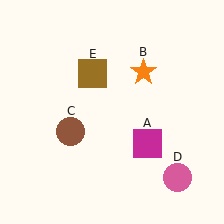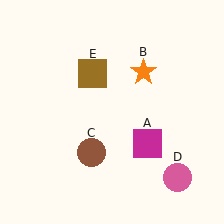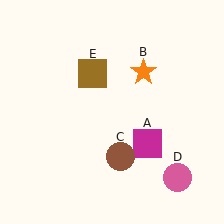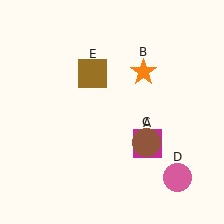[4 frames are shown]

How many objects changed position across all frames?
1 object changed position: brown circle (object C).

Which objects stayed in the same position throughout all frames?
Magenta square (object A) and orange star (object B) and pink circle (object D) and brown square (object E) remained stationary.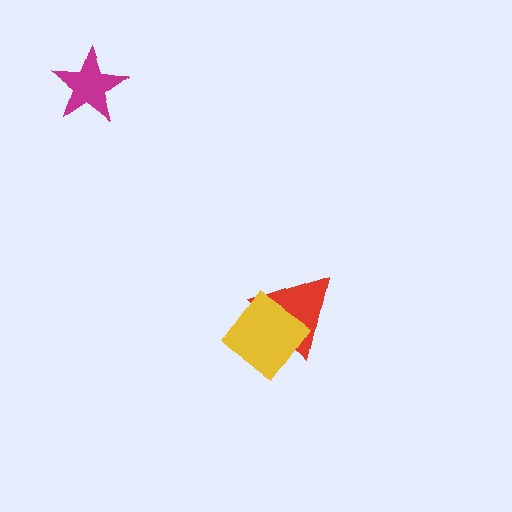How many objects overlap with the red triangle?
1 object overlaps with the red triangle.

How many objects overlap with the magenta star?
0 objects overlap with the magenta star.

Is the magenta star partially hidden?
No, no other shape covers it.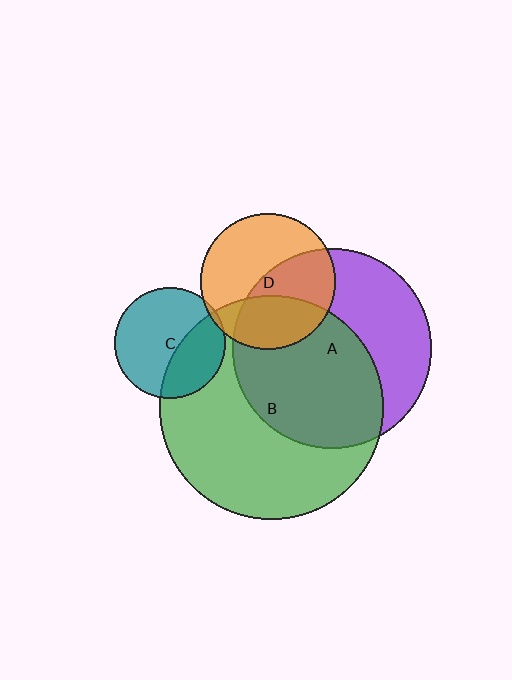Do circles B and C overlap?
Yes.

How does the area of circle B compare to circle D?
Approximately 2.7 times.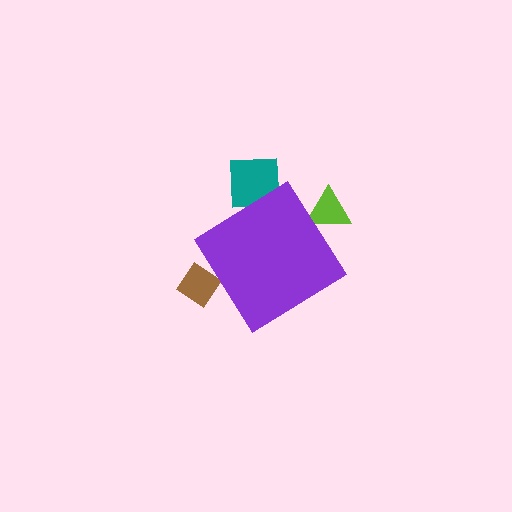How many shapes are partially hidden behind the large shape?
3 shapes are partially hidden.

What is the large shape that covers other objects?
A purple diamond.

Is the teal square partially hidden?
Yes, the teal square is partially hidden behind the purple diamond.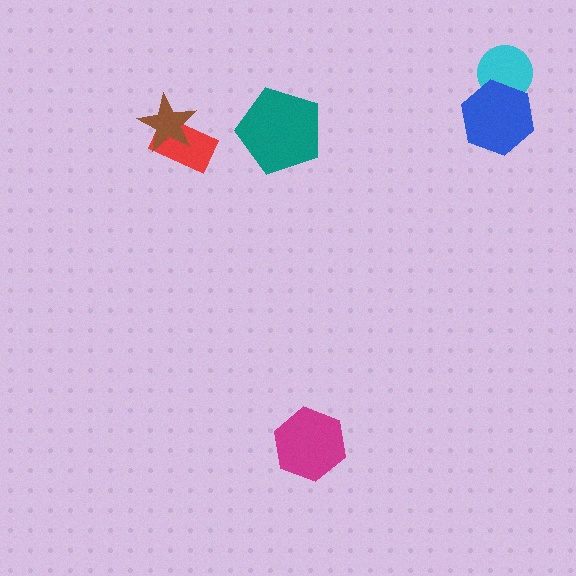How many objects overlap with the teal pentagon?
0 objects overlap with the teal pentagon.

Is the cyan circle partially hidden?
Yes, it is partially covered by another shape.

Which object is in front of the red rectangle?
The brown star is in front of the red rectangle.